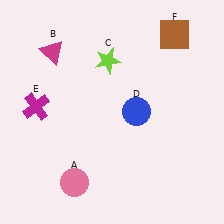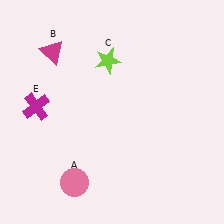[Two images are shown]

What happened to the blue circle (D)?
The blue circle (D) was removed in Image 2. It was in the top-right area of Image 1.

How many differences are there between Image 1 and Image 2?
There are 2 differences between the two images.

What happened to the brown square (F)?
The brown square (F) was removed in Image 2. It was in the top-right area of Image 1.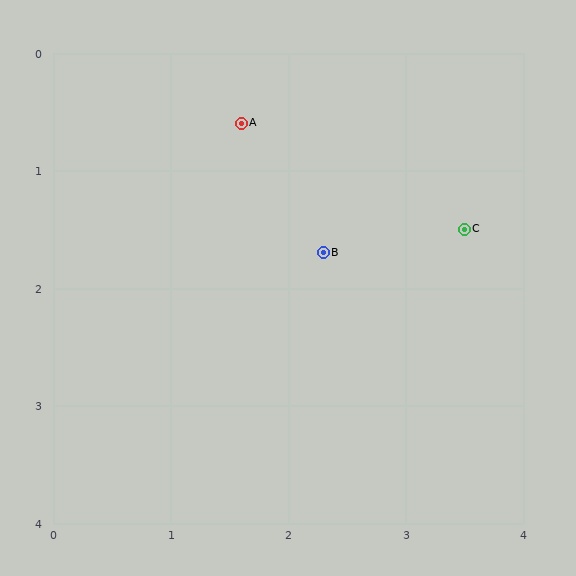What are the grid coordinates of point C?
Point C is at approximately (3.5, 1.5).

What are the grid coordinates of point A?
Point A is at approximately (1.6, 0.6).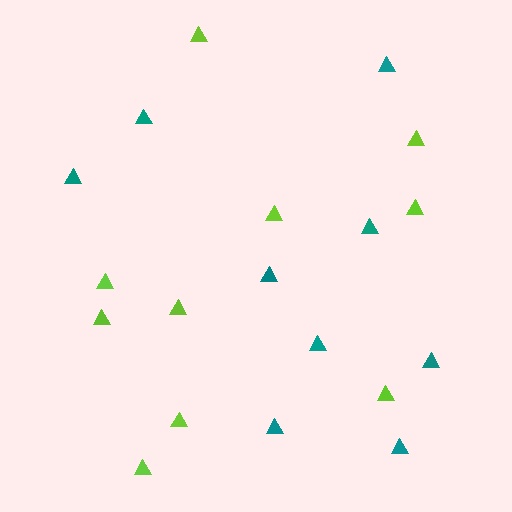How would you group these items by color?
There are 2 groups: one group of teal triangles (9) and one group of lime triangles (10).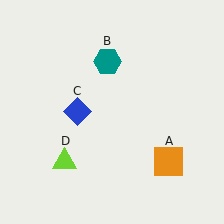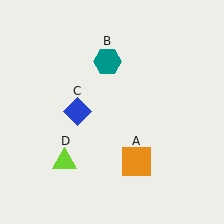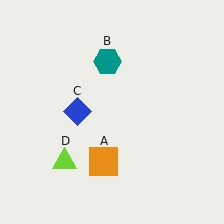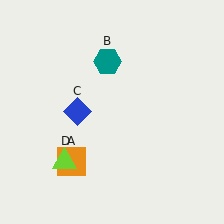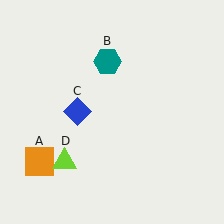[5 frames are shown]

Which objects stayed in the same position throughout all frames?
Teal hexagon (object B) and blue diamond (object C) and lime triangle (object D) remained stationary.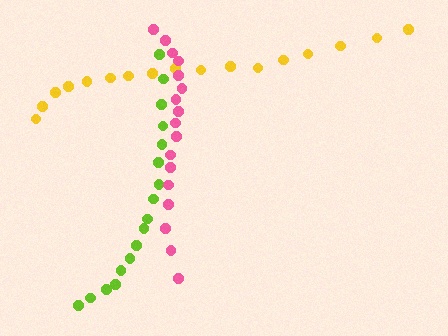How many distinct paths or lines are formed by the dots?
There are 3 distinct paths.